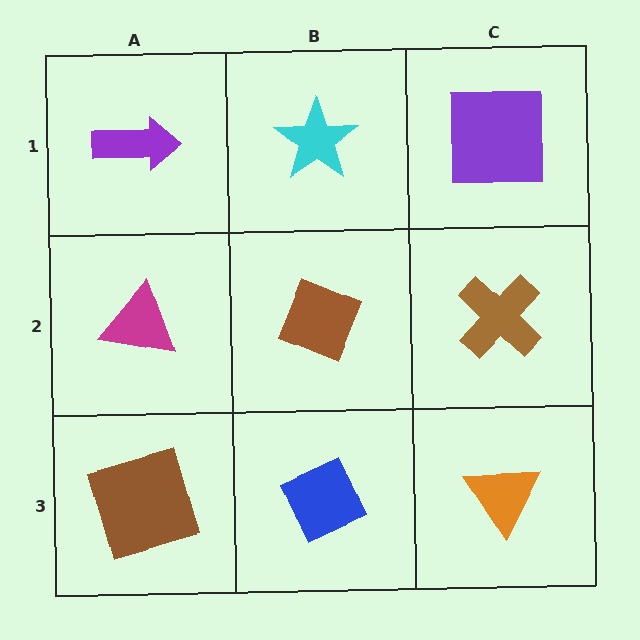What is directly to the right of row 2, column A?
A brown diamond.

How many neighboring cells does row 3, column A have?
2.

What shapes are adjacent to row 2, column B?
A cyan star (row 1, column B), a blue diamond (row 3, column B), a magenta triangle (row 2, column A), a brown cross (row 2, column C).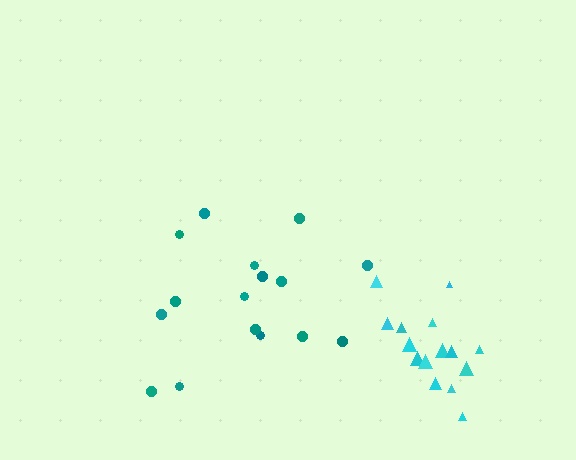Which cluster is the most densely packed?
Cyan.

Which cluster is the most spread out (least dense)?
Teal.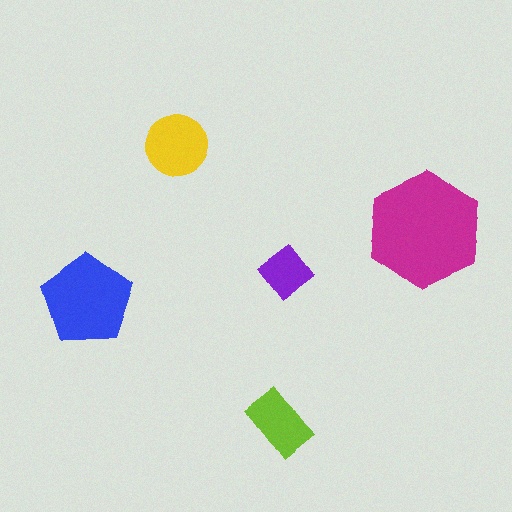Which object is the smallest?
The purple diamond.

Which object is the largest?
The magenta hexagon.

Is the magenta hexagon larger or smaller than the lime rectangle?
Larger.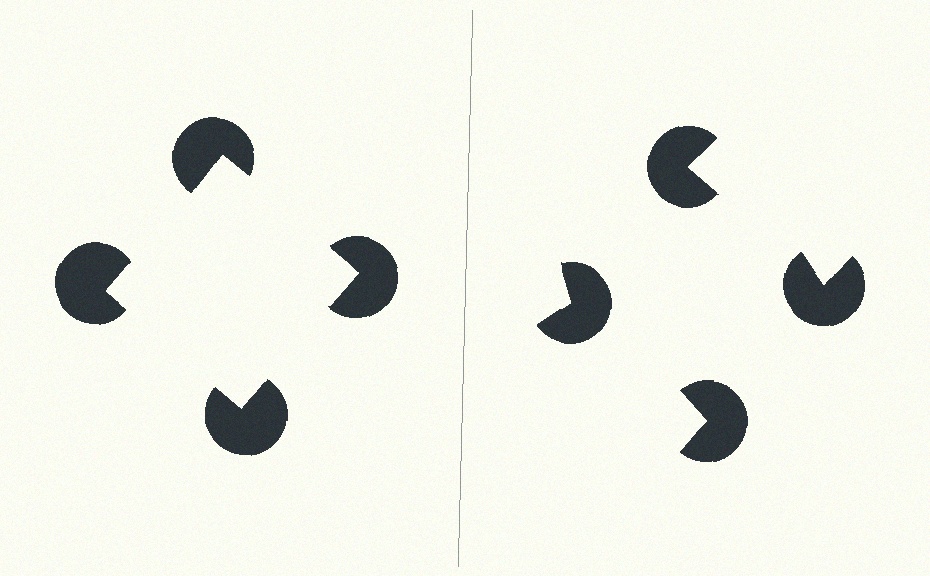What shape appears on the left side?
An illusory square.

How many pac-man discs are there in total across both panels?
8 — 4 on each side.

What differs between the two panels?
The pac-man discs are positioned identically on both sides; only the wedge orientations differ. On the left they align to a square; on the right they are misaligned.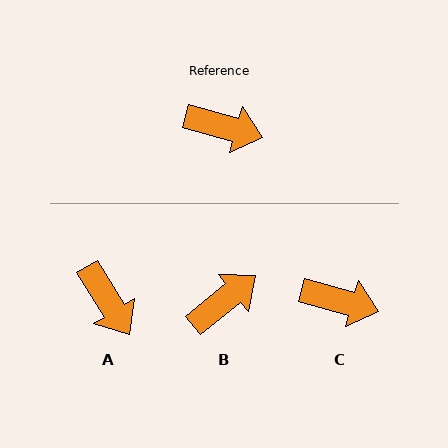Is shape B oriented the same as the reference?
No, it is off by about 54 degrees.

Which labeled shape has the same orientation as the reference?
C.